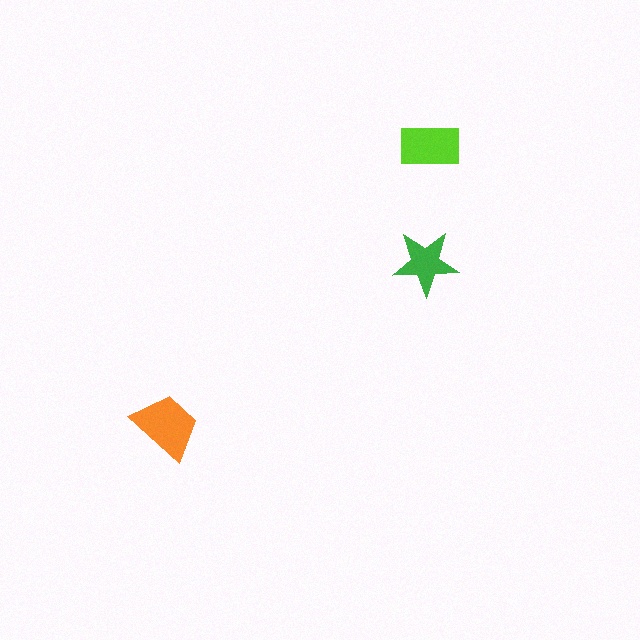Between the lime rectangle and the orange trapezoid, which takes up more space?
The orange trapezoid.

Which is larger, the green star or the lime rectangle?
The lime rectangle.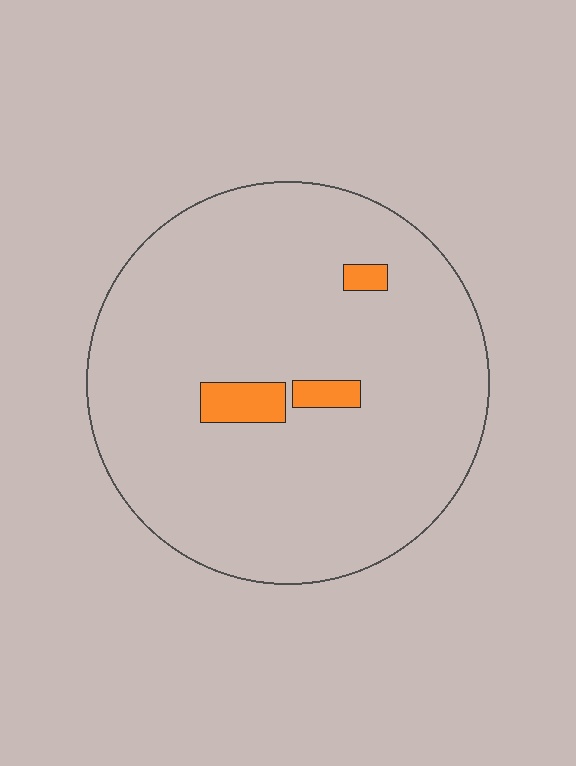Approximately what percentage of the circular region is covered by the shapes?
Approximately 5%.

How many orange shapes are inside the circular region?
3.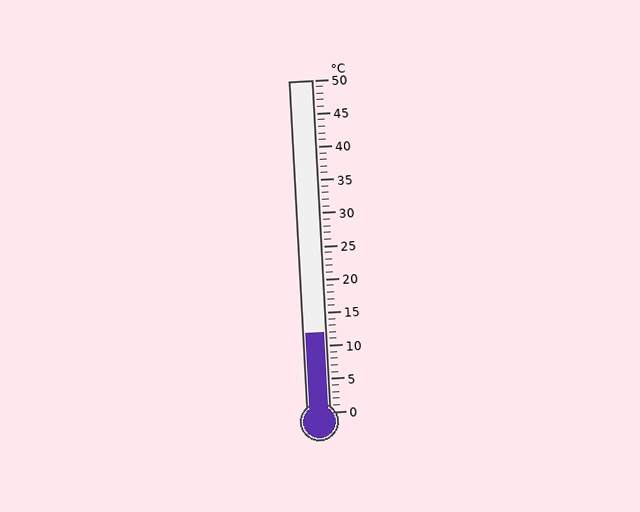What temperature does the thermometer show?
The thermometer shows approximately 12°C.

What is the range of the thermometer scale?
The thermometer scale ranges from 0°C to 50°C.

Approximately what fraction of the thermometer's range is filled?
The thermometer is filled to approximately 25% of its range.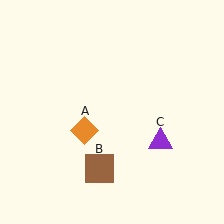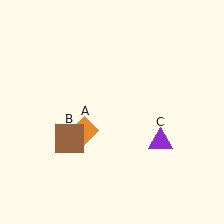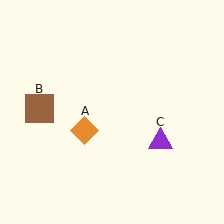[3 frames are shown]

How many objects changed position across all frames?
1 object changed position: brown square (object B).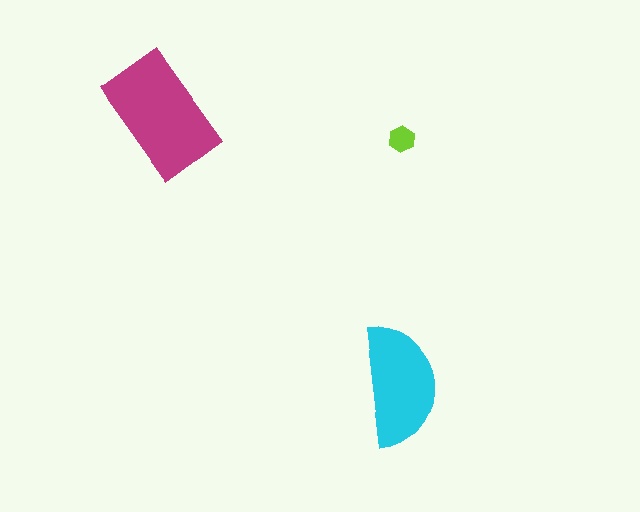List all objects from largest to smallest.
The magenta rectangle, the cyan semicircle, the lime hexagon.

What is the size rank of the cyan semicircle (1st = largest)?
2nd.